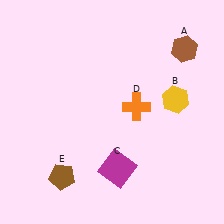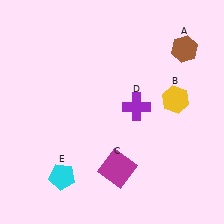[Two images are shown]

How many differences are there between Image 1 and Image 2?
There are 2 differences between the two images.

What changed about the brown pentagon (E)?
In Image 1, E is brown. In Image 2, it changed to cyan.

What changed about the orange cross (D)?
In Image 1, D is orange. In Image 2, it changed to purple.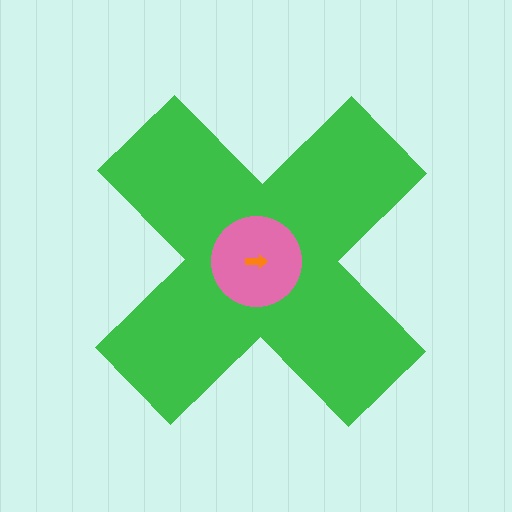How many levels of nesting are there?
3.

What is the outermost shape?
The green cross.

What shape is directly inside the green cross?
The pink circle.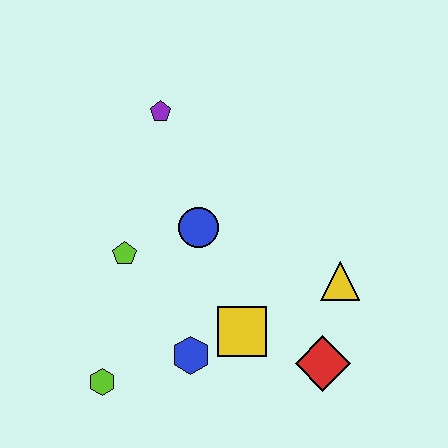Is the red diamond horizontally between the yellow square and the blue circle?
No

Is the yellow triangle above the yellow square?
Yes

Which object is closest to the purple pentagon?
The blue circle is closest to the purple pentagon.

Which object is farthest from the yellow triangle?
The lime hexagon is farthest from the yellow triangle.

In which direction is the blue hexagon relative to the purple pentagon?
The blue hexagon is below the purple pentagon.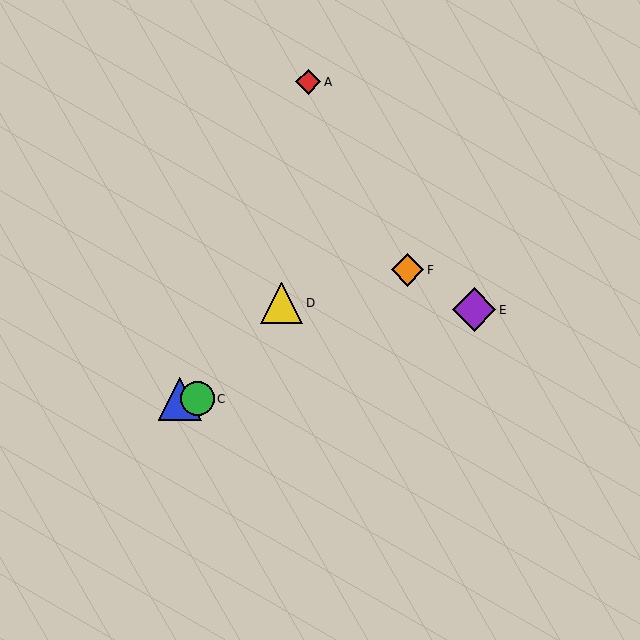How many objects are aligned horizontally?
2 objects (B, C) are aligned horizontally.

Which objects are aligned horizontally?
Objects B, C are aligned horizontally.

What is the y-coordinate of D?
Object D is at y≈303.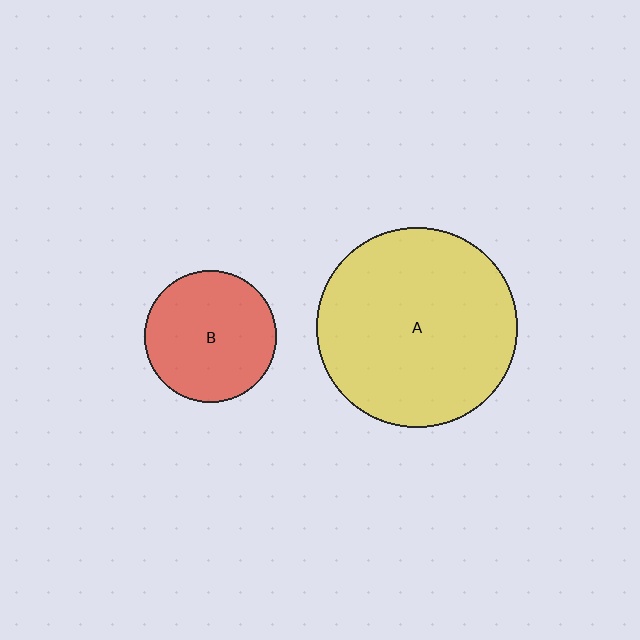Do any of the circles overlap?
No, none of the circles overlap.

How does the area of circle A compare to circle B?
Approximately 2.3 times.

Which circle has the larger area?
Circle A (yellow).